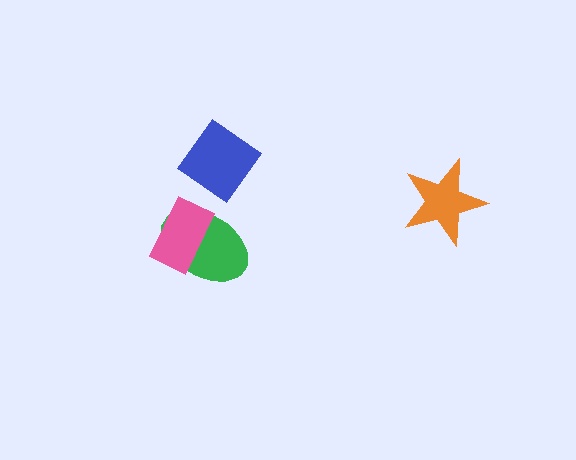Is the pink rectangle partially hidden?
No, no other shape covers it.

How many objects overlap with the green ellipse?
1 object overlaps with the green ellipse.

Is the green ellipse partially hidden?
Yes, it is partially covered by another shape.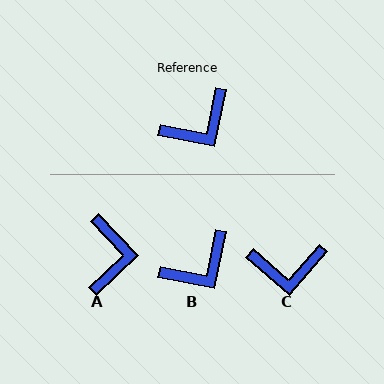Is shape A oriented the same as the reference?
No, it is off by about 55 degrees.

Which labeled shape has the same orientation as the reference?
B.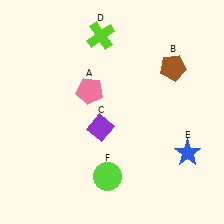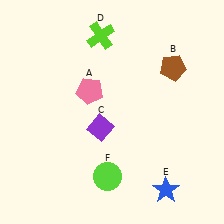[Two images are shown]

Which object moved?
The blue star (E) moved down.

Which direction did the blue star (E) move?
The blue star (E) moved down.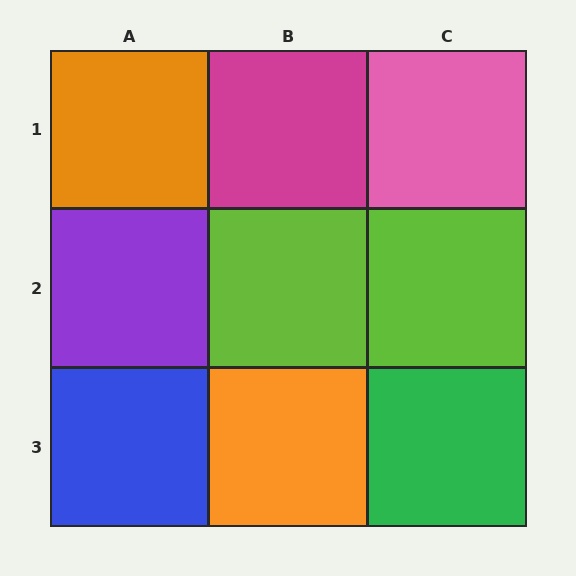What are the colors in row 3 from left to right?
Blue, orange, green.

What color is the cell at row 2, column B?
Lime.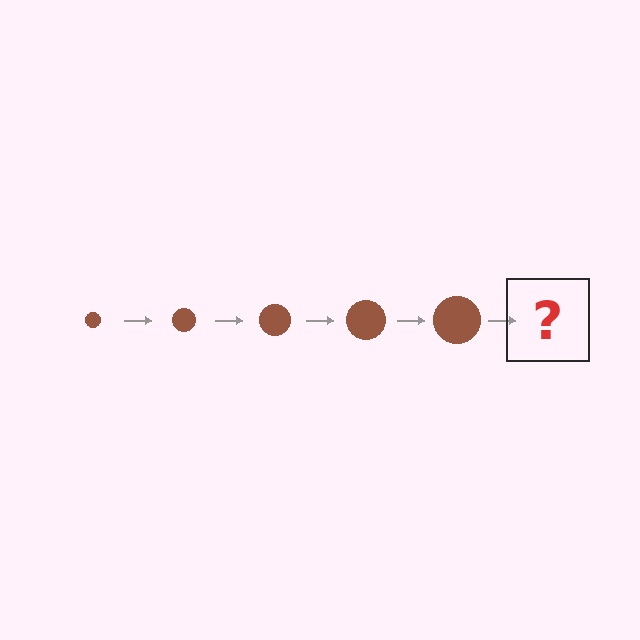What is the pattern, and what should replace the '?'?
The pattern is that the circle gets progressively larger each step. The '?' should be a brown circle, larger than the previous one.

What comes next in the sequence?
The next element should be a brown circle, larger than the previous one.